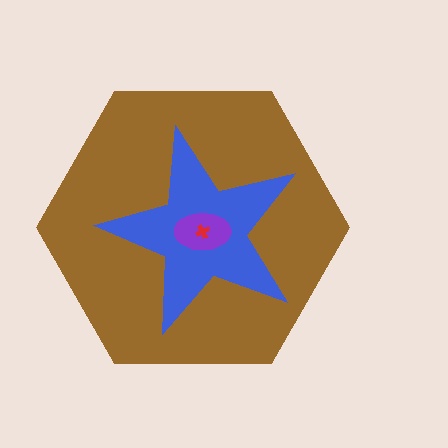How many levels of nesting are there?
4.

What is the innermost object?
The red cross.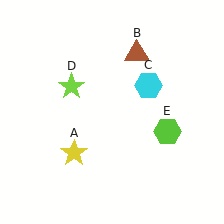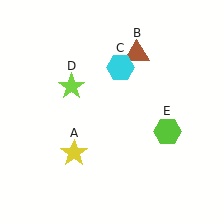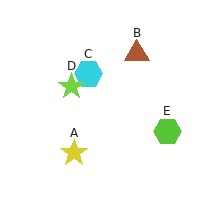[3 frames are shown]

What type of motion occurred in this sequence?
The cyan hexagon (object C) rotated counterclockwise around the center of the scene.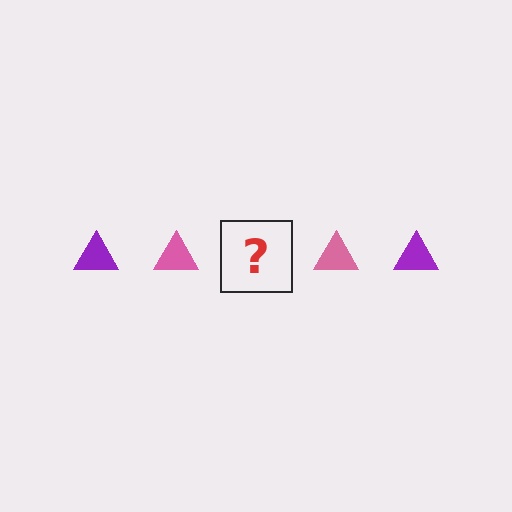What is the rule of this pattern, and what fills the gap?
The rule is that the pattern cycles through purple, pink triangles. The gap should be filled with a purple triangle.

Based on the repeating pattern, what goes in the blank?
The blank should be a purple triangle.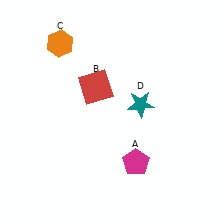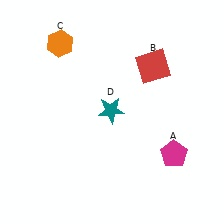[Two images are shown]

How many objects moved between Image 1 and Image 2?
3 objects moved between the two images.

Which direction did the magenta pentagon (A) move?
The magenta pentagon (A) moved right.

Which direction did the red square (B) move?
The red square (B) moved right.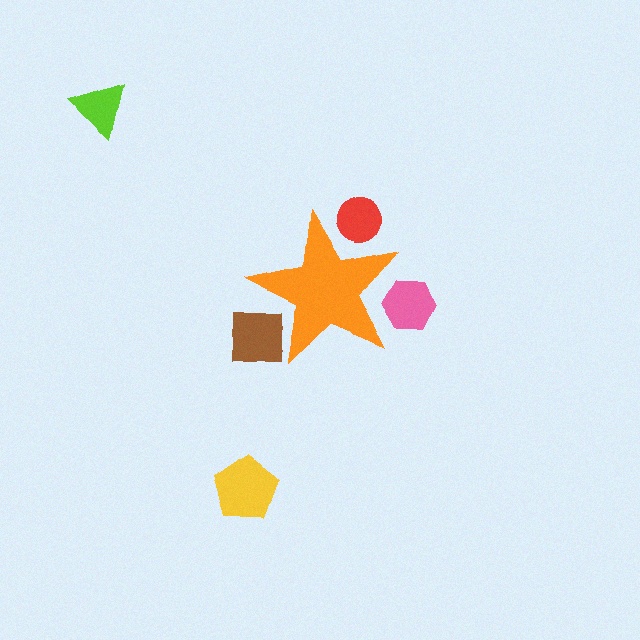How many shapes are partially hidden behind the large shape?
3 shapes are partially hidden.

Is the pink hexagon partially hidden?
Yes, the pink hexagon is partially hidden behind the orange star.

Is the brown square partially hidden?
Yes, the brown square is partially hidden behind the orange star.